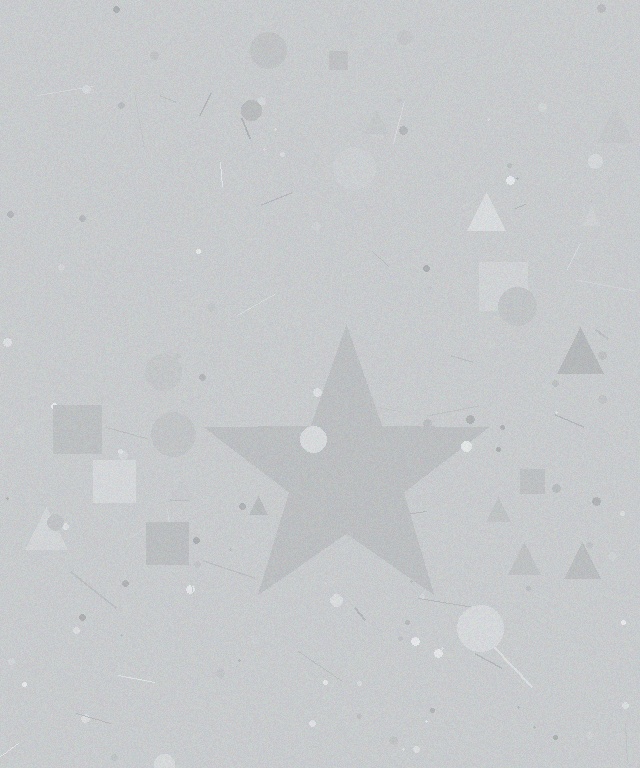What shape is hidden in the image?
A star is hidden in the image.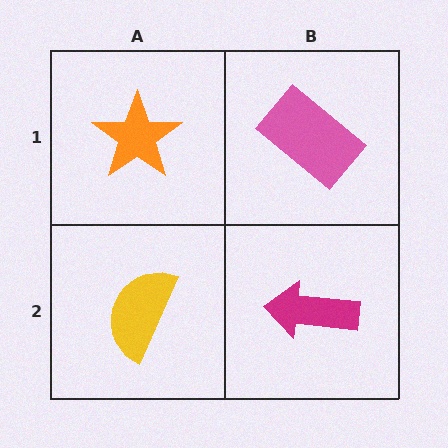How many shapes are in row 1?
2 shapes.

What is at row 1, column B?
A pink rectangle.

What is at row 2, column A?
A yellow semicircle.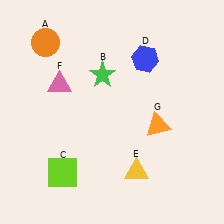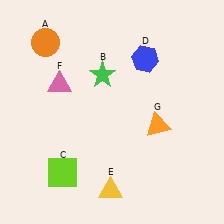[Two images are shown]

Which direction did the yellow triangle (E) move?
The yellow triangle (E) moved left.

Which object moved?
The yellow triangle (E) moved left.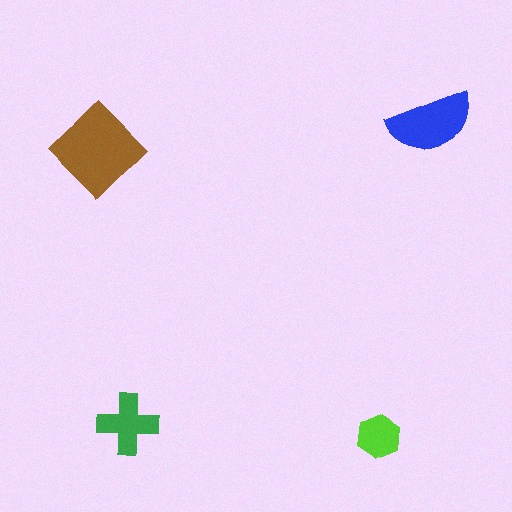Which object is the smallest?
The lime hexagon.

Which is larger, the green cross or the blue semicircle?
The blue semicircle.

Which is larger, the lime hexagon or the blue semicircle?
The blue semicircle.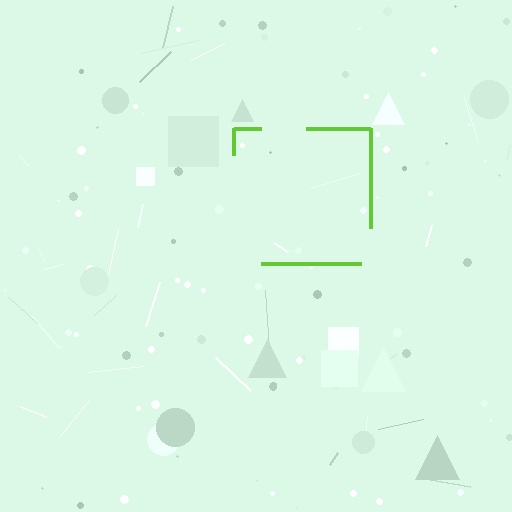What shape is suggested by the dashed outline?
The dashed outline suggests a square.